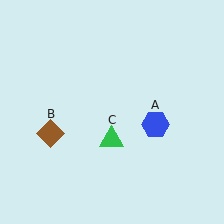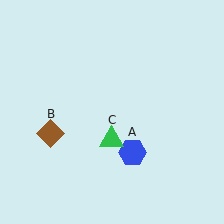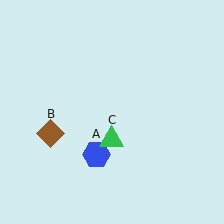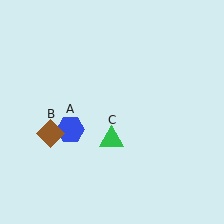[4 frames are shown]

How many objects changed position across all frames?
1 object changed position: blue hexagon (object A).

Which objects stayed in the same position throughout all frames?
Brown diamond (object B) and green triangle (object C) remained stationary.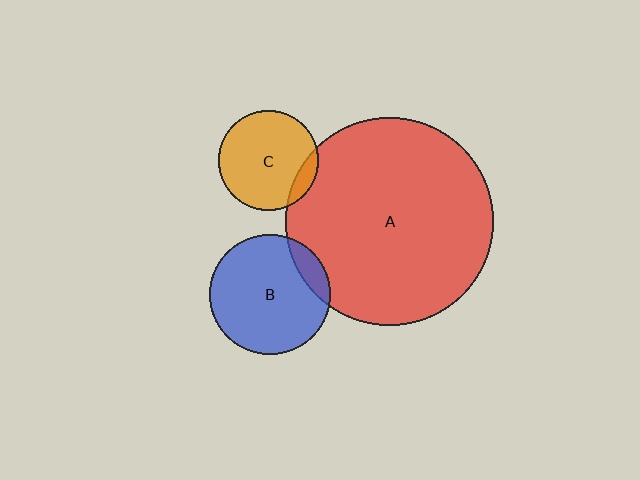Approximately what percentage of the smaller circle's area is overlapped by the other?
Approximately 10%.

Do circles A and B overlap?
Yes.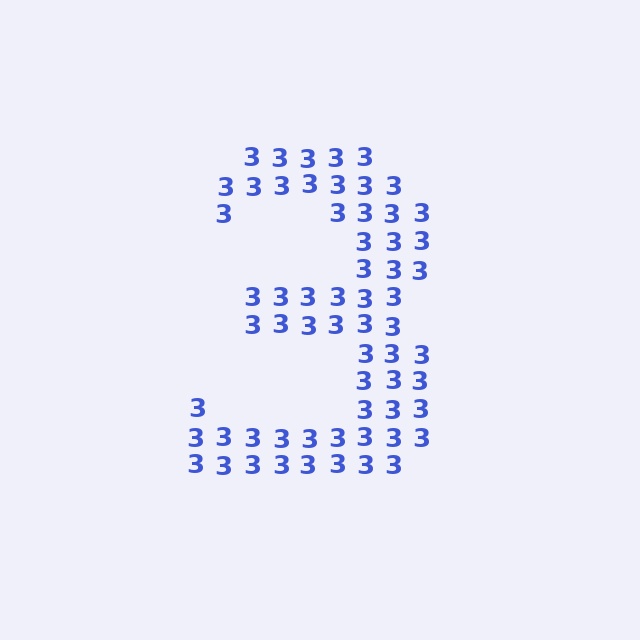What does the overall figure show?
The overall figure shows the digit 3.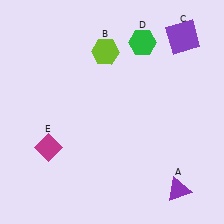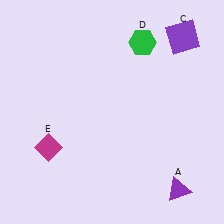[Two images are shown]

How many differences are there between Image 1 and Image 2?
There is 1 difference between the two images.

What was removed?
The lime hexagon (B) was removed in Image 2.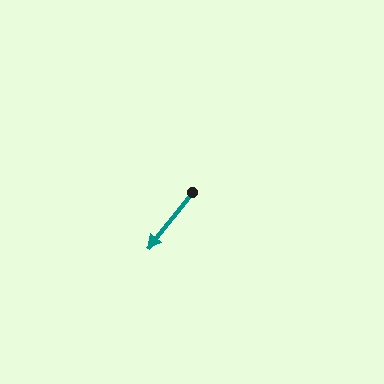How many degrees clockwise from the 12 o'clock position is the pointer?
Approximately 218 degrees.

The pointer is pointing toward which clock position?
Roughly 7 o'clock.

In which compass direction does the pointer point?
Southwest.